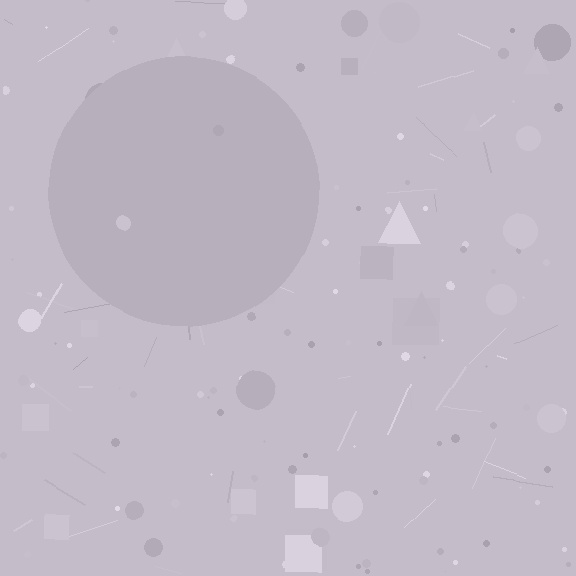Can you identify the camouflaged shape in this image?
The camouflaged shape is a circle.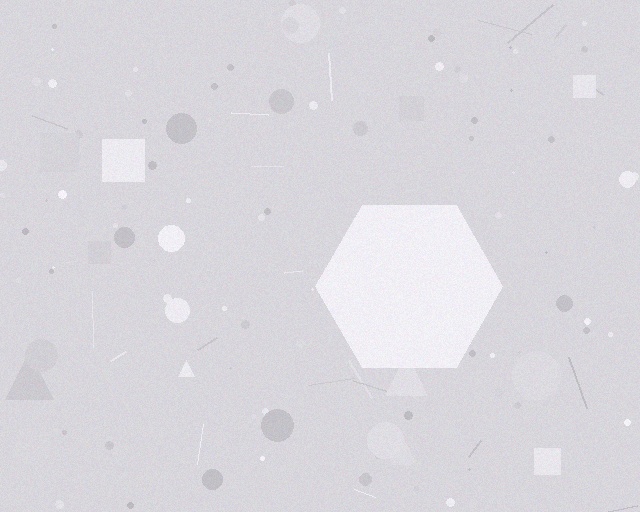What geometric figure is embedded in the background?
A hexagon is embedded in the background.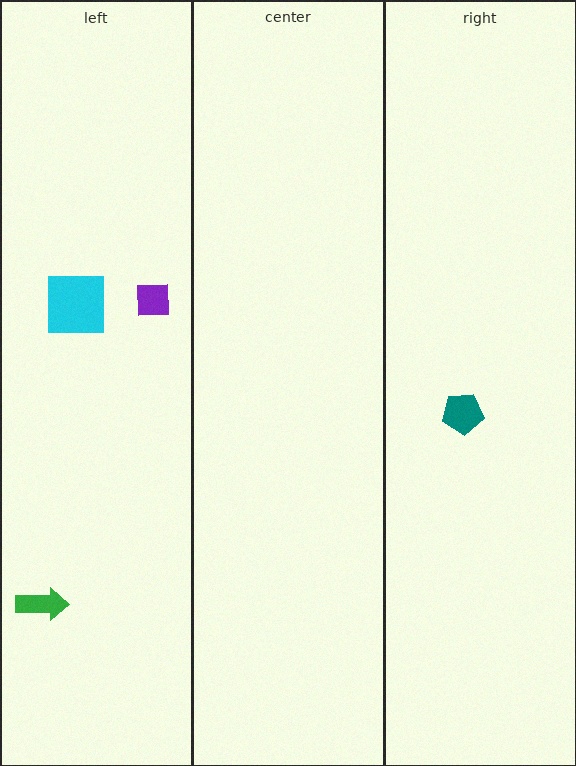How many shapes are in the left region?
3.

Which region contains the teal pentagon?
The right region.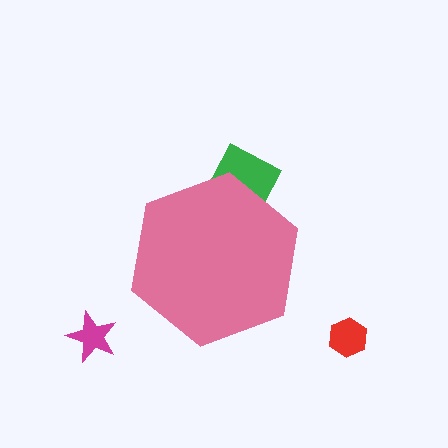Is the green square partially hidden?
Yes, the green square is partially hidden behind the pink hexagon.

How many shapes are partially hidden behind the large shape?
1 shape is partially hidden.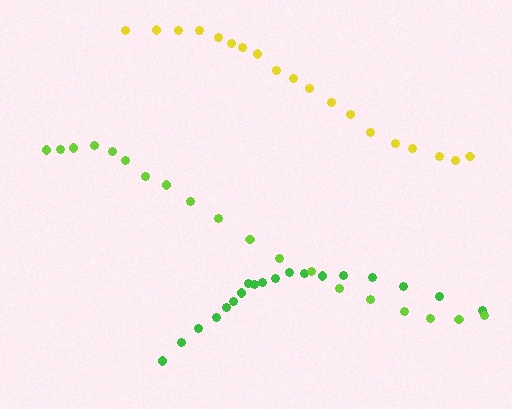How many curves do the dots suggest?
There are 3 distinct paths.